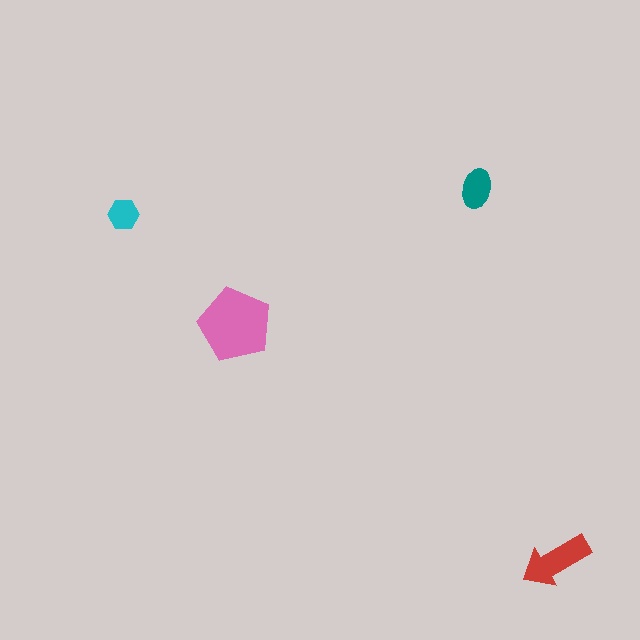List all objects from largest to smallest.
The pink pentagon, the red arrow, the teal ellipse, the cyan hexagon.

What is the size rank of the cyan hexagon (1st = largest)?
4th.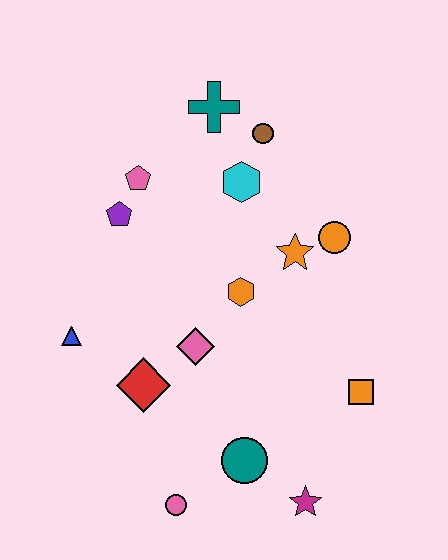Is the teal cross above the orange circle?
Yes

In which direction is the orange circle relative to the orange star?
The orange circle is to the right of the orange star.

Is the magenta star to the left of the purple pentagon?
No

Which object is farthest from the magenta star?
The teal cross is farthest from the magenta star.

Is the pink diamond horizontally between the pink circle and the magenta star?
Yes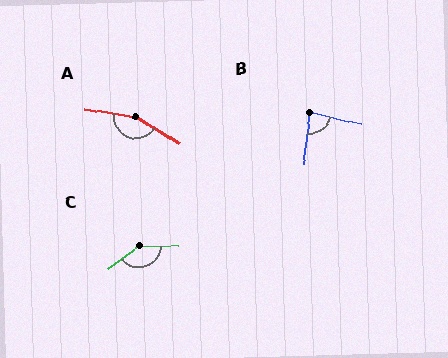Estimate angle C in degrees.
Approximately 143 degrees.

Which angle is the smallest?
B, at approximately 85 degrees.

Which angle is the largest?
A, at approximately 158 degrees.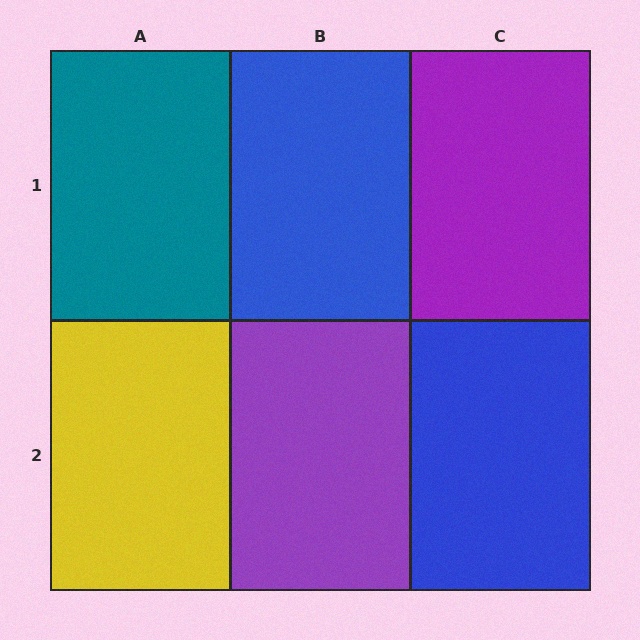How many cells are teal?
1 cell is teal.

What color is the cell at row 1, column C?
Purple.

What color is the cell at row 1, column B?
Blue.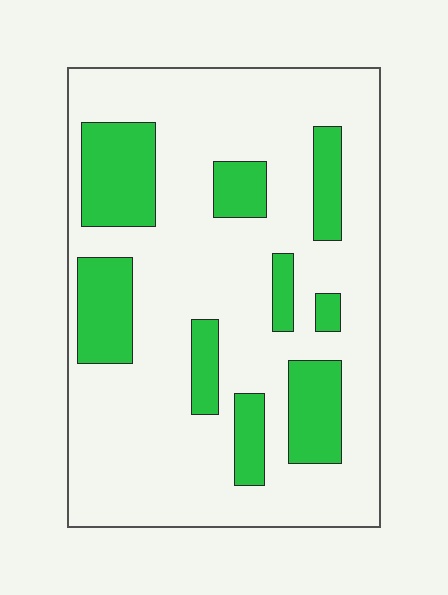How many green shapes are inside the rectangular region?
9.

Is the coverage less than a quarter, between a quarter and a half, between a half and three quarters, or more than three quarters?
Less than a quarter.